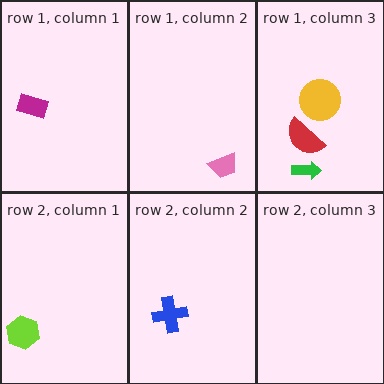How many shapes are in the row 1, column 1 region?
1.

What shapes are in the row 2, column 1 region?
The lime hexagon.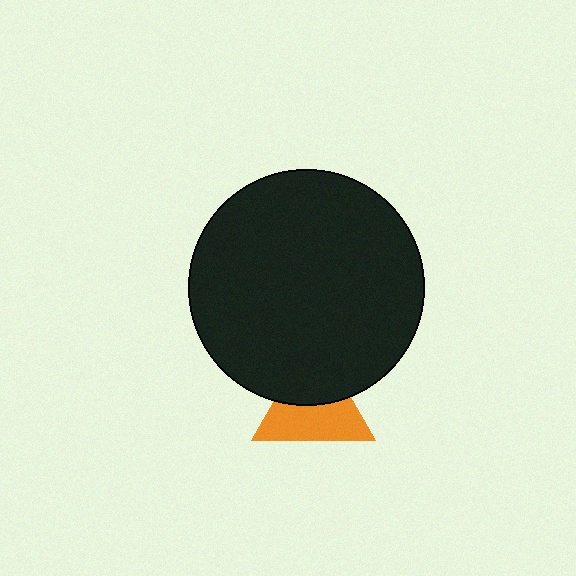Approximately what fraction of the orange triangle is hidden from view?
Roughly 43% of the orange triangle is hidden behind the black circle.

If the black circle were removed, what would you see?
You would see the complete orange triangle.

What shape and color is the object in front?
The object in front is a black circle.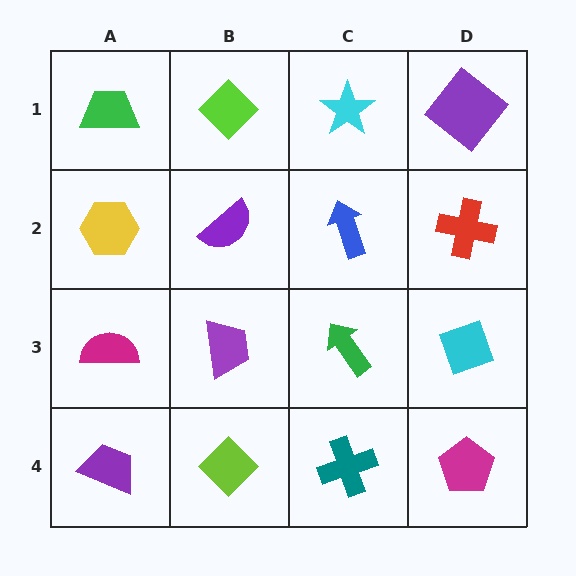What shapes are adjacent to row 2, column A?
A green trapezoid (row 1, column A), a magenta semicircle (row 3, column A), a purple semicircle (row 2, column B).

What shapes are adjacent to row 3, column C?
A blue arrow (row 2, column C), a teal cross (row 4, column C), a purple trapezoid (row 3, column B), a cyan diamond (row 3, column D).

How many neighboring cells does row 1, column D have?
2.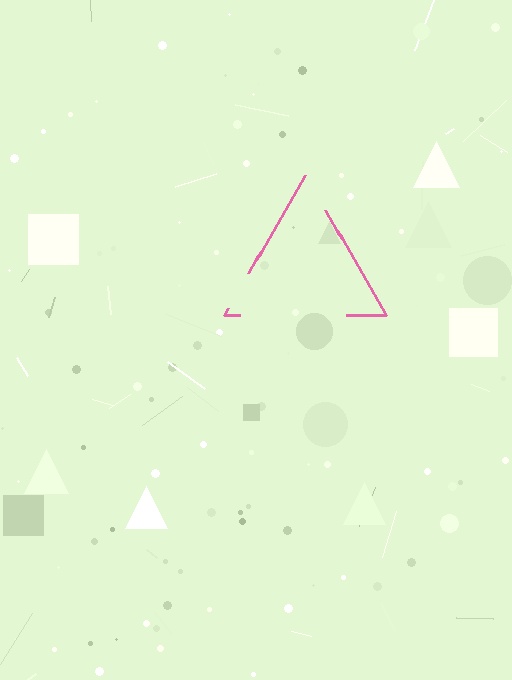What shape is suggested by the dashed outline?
The dashed outline suggests a triangle.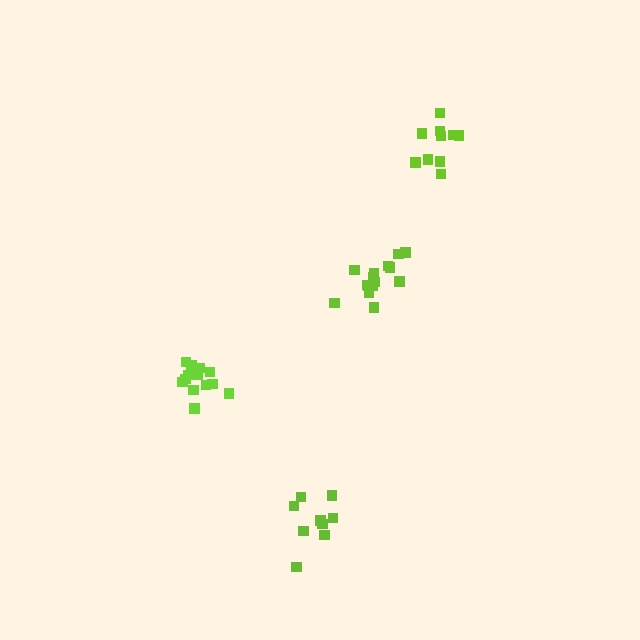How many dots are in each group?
Group 1: 9 dots, Group 2: 14 dots, Group 3: 15 dots, Group 4: 10 dots (48 total).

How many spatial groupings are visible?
There are 4 spatial groupings.